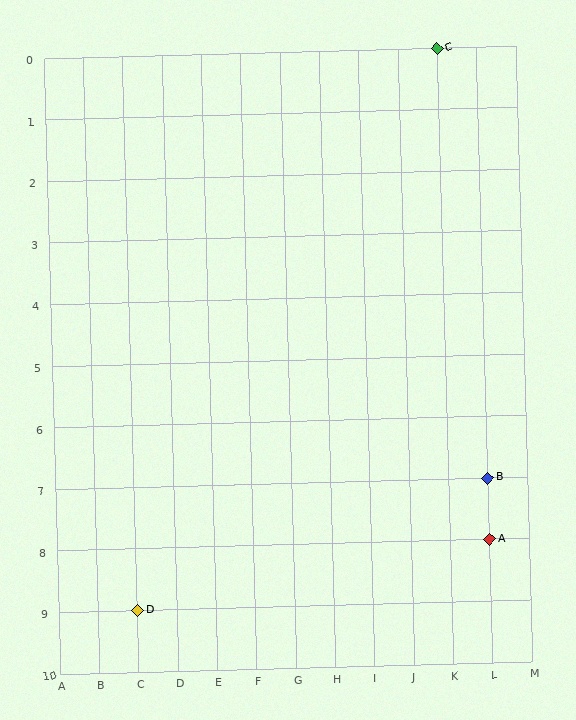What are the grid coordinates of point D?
Point D is at grid coordinates (C, 9).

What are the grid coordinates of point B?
Point B is at grid coordinates (L, 7).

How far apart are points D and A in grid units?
Points D and A are 9 columns and 1 row apart (about 9.1 grid units diagonally).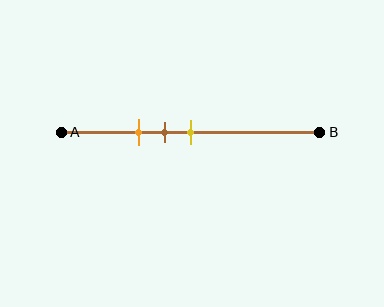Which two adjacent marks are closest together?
The brown and yellow marks are the closest adjacent pair.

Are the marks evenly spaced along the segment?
Yes, the marks are approximately evenly spaced.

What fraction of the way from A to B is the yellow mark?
The yellow mark is approximately 50% (0.5) of the way from A to B.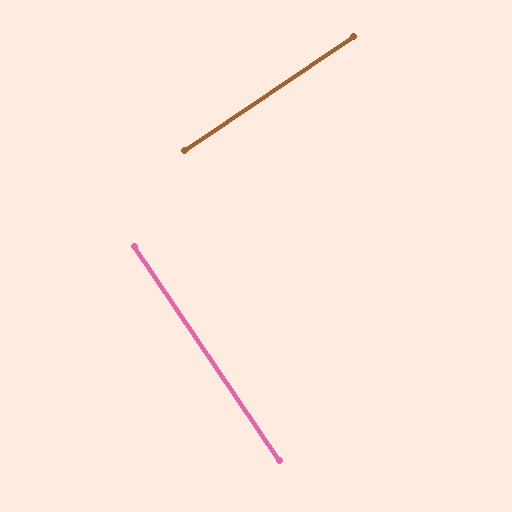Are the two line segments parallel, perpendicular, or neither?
Perpendicular — they meet at approximately 90°.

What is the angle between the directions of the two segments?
Approximately 90 degrees.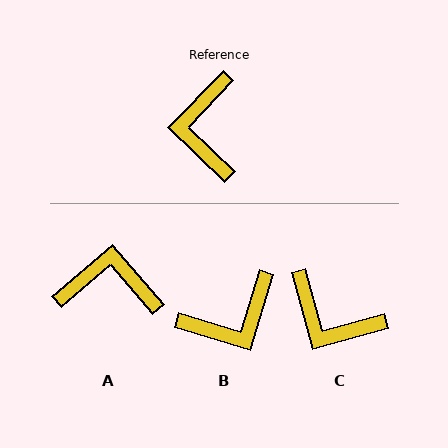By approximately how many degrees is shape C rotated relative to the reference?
Approximately 60 degrees counter-clockwise.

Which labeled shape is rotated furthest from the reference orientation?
B, about 117 degrees away.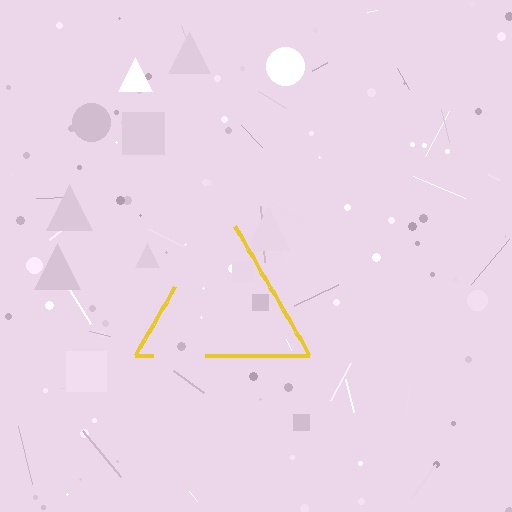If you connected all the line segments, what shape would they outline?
They would outline a triangle.